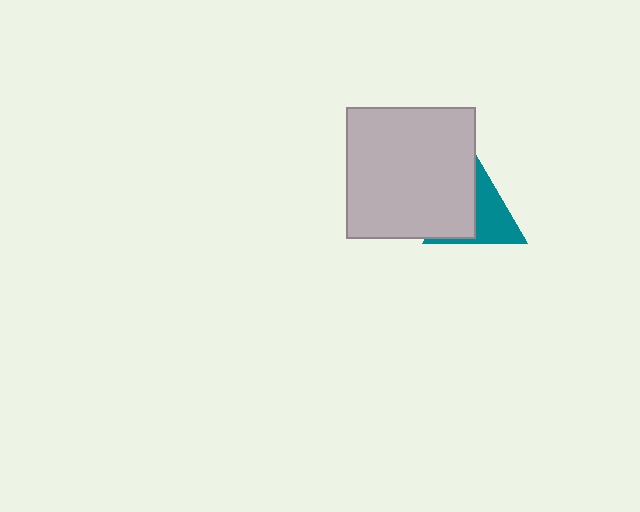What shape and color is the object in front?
The object in front is a light gray rectangle.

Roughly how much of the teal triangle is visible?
About half of it is visible (roughly 53%).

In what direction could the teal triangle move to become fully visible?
The teal triangle could move right. That would shift it out from behind the light gray rectangle entirely.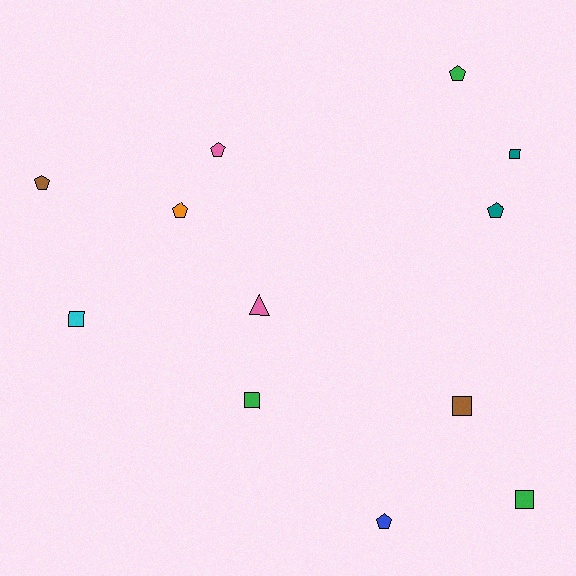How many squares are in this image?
There are 5 squares.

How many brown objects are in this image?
There are 2 brown objects.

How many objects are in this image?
There are 12 objects.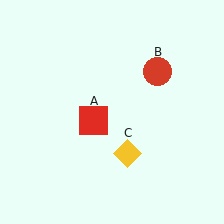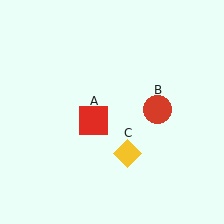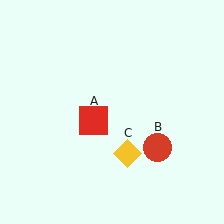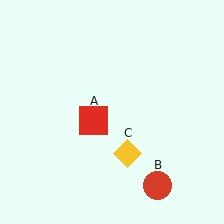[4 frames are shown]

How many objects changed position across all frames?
1 object changed position: red circle (object B).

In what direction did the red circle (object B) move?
The red circle (object B) moved down.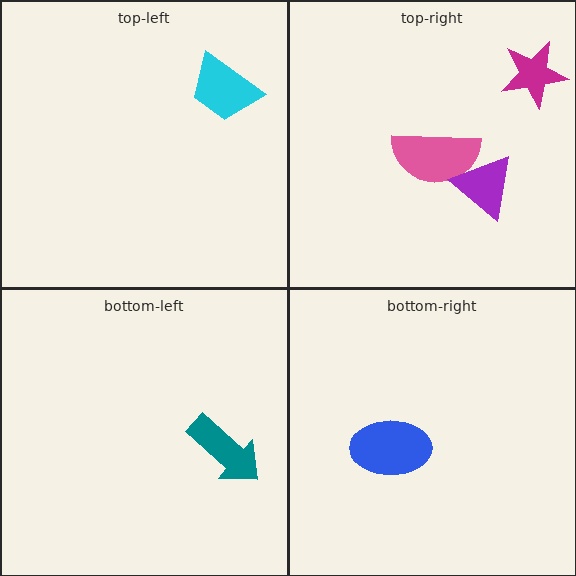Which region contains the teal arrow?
The bottom-left region.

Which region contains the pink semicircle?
The top-right region.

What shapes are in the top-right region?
The pink semicircle, the purple triangle, the magenta star.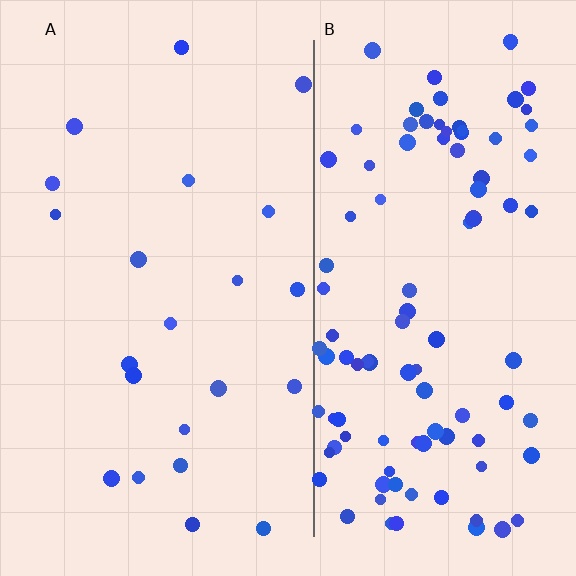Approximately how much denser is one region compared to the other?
Approximately 4.8× — region B over region A.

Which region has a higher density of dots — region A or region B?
B (the right).